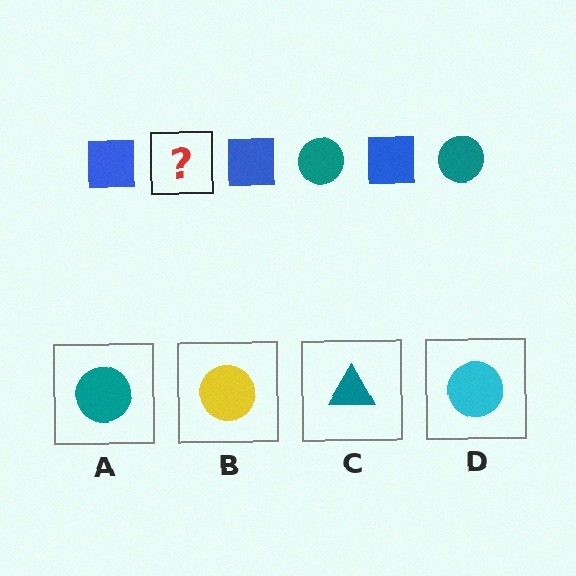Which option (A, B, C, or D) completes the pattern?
A.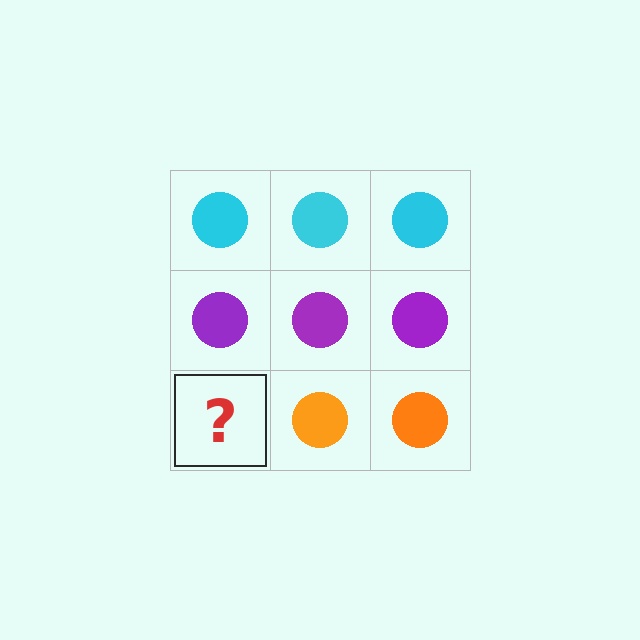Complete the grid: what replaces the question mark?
The question mark should be replaced with an orange circle.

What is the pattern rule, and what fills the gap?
The rule is that each row has a consistent color. The gap should be filled with an orange circle.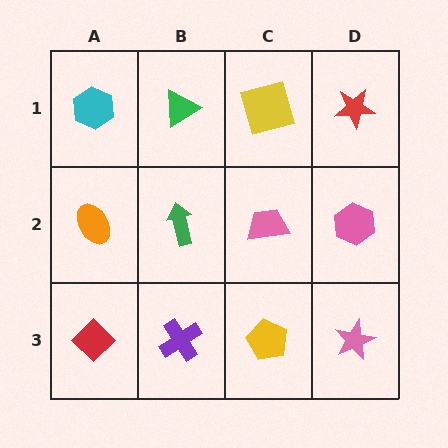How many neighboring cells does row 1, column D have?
2.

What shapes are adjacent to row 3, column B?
A green arrow (row 2, column B), a red diamond (row 3, column A), a yellow pentagon (row 3, column C).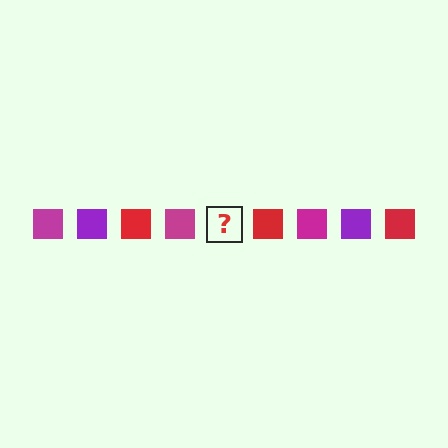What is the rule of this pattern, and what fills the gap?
The rule is that the pattern cycles through magenta, purple, red squares. The gap should be filled with a purple square.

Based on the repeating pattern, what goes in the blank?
The blank should be a purple square.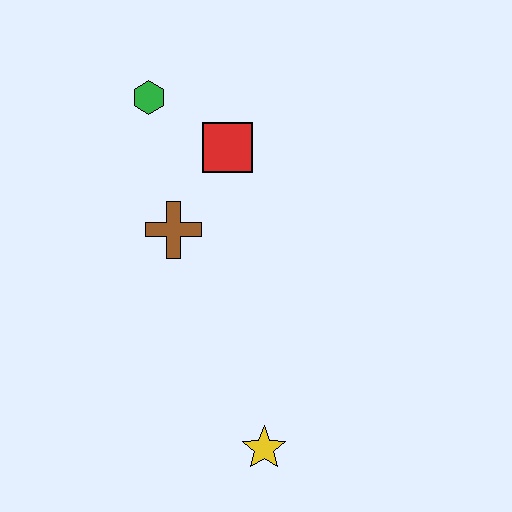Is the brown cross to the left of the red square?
Yes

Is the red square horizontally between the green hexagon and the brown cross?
No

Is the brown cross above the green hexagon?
No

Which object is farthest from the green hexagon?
The yellow star is farthest from the green hexagon.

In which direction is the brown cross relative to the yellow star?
The brown cross is above the yellow star.